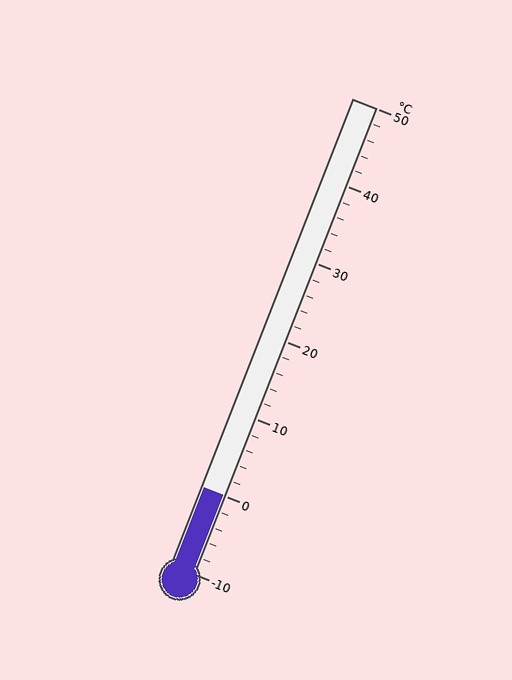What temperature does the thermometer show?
The thermometer shows approximately 0°C.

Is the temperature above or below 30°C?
The temperature is below 30°C.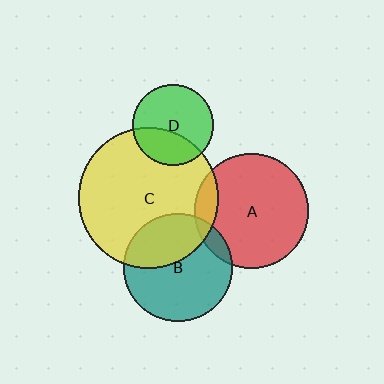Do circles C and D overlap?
Yes.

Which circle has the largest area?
Circle C (yellow).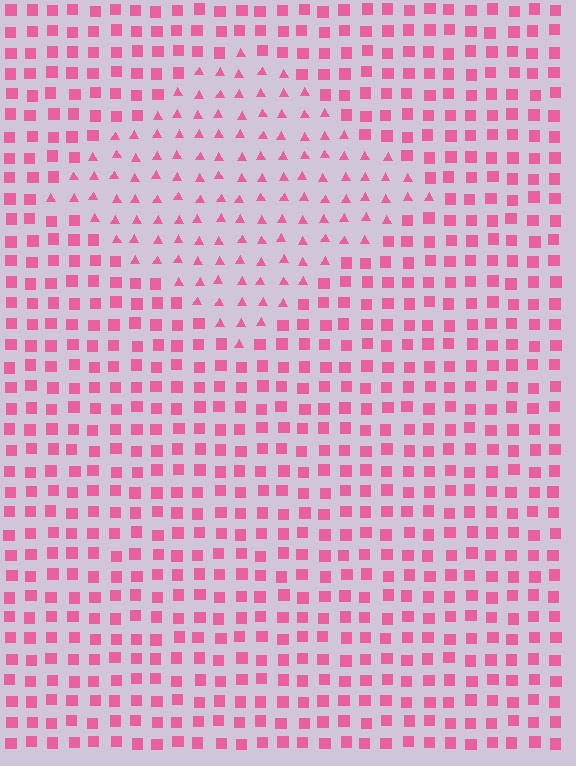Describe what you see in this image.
The image is filled with small pink elements arranged in a uniform grid. A diamond-shaped region contains triangles, while the surrounding area contains squares. The boundary is defined purely by the change in element shape.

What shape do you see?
I see a diamond.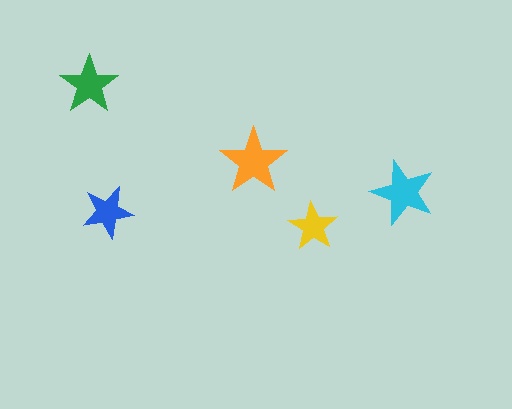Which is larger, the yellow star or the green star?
The green one.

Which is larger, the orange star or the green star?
The orange one.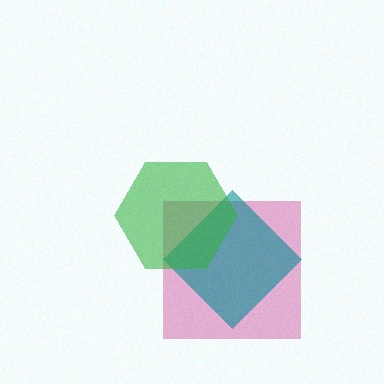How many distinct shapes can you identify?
There are 3 distinct shapes: a magenta square, a teal diamond, a green hexagon.